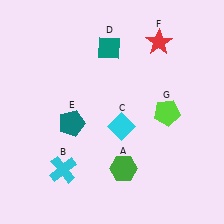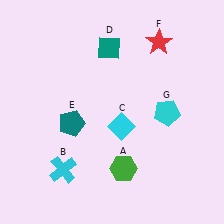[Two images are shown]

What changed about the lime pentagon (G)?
In Image 1, G is lime. In Image 2, it changed to cyan.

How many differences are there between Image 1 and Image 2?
There is 1 difference between the two images.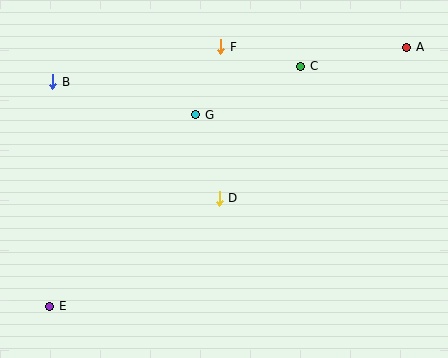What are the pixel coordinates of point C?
Point C is at (300, 66).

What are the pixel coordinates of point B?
Point B is at (53, 82).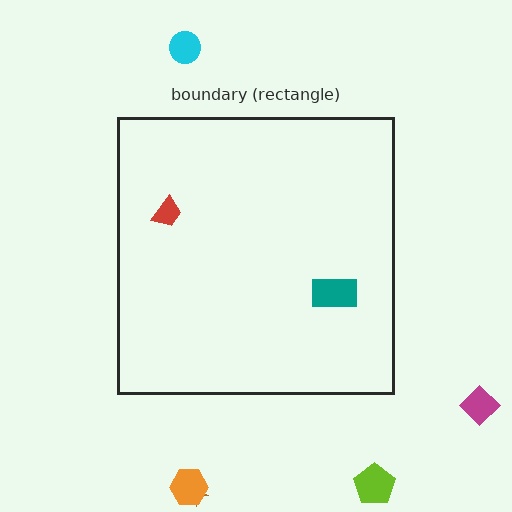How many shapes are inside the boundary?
2 inside, 5 outside.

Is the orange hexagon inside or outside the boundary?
Outside.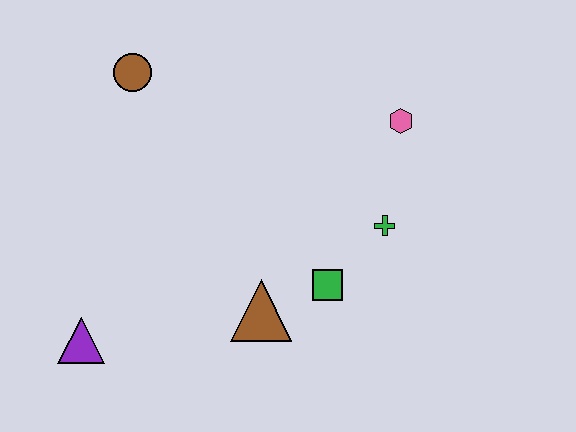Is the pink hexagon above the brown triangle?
Yes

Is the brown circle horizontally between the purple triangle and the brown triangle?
Yes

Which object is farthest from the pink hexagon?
The purple triangle is farthest from the pink hexagon.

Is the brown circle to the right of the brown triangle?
No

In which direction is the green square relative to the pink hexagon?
The green square is below the pink hexagon.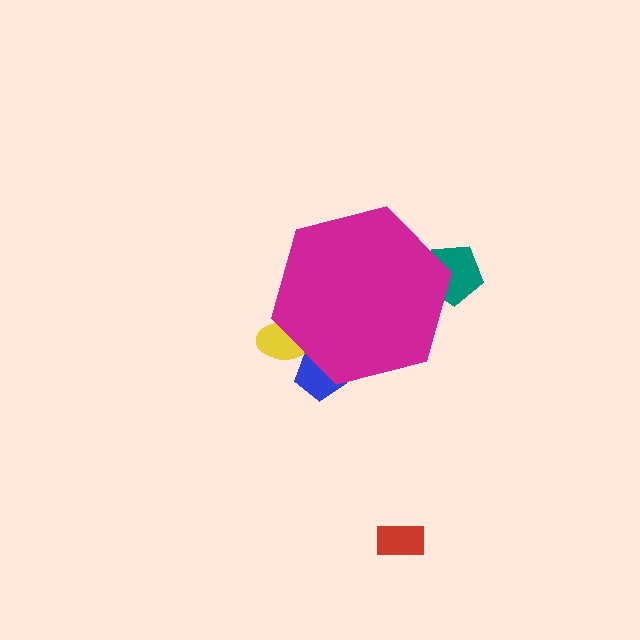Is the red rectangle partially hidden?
No, the red rectangle is fully visible.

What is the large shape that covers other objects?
A magenta hexagon.